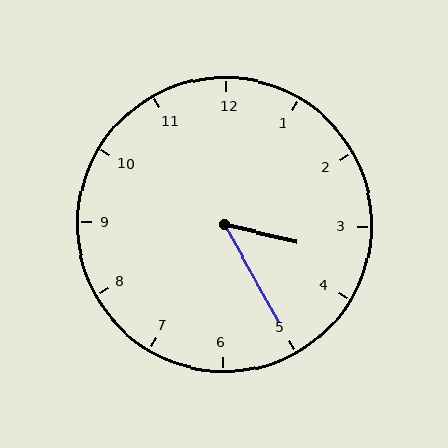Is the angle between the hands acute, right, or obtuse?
It is acute.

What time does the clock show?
3:25.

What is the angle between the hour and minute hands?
Approximately 48 degrees.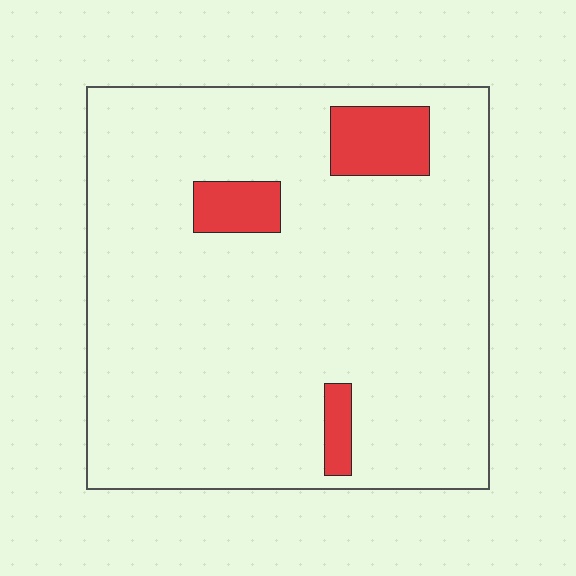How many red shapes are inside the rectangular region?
3.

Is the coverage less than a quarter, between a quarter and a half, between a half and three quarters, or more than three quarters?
Less than a quarter.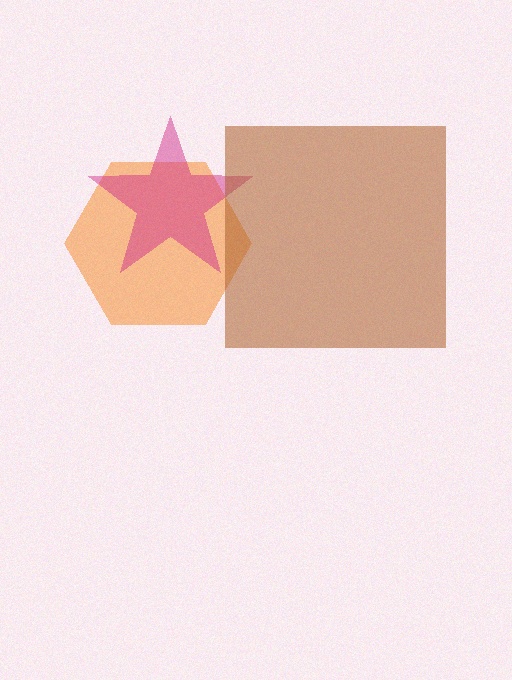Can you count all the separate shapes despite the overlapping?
Yes, there are 3 separate shapes.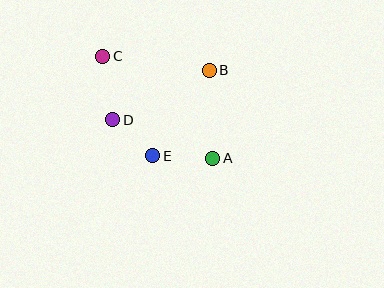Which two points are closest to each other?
Points D and E are closest to each other.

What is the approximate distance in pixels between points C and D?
The distance between C and D is approximately 64 pixels.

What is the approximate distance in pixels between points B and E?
The distance between B and E is approximately 103 pixels.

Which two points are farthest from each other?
Points A and C are farthest from each other.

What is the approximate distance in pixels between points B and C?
The distance between B and C is approximately 107 pixels.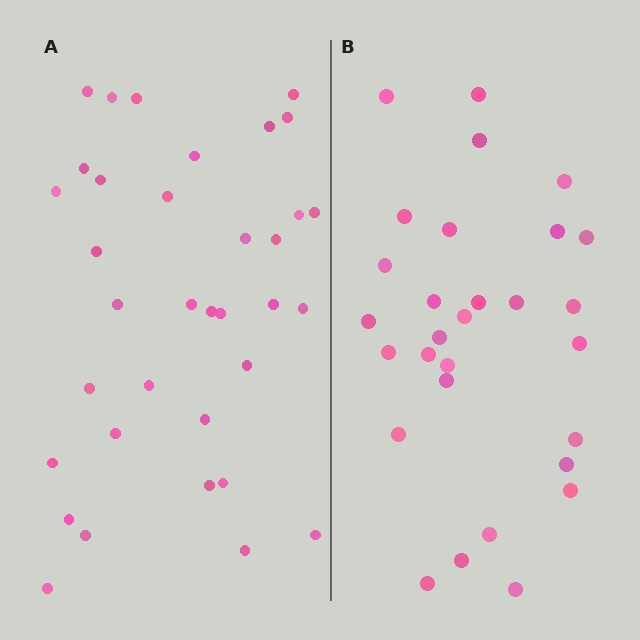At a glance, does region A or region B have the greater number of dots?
Region A (the left region) has more dots.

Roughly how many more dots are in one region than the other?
Region A has about 6 more dots than region B.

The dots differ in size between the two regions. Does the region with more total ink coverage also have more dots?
No. Region B has more total ink coverage because its dots are larger, but region A actually contains more individual dots. Total area can be misleading — the number of items is what matters here.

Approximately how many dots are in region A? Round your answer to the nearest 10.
About 40 dots. (The exact count is 35, which rounds to 40.)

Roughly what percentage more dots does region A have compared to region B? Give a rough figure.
About 20% more.